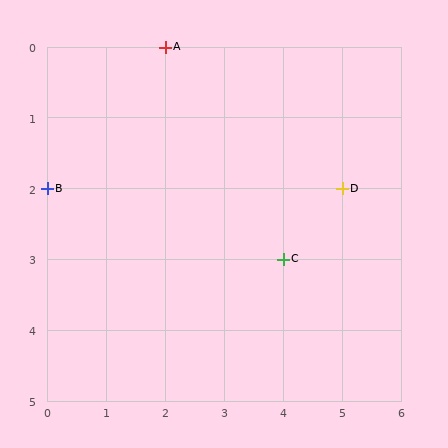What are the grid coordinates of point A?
Point A is at grid coordinates (2, 0).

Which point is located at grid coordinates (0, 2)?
Point B is at (0, 2).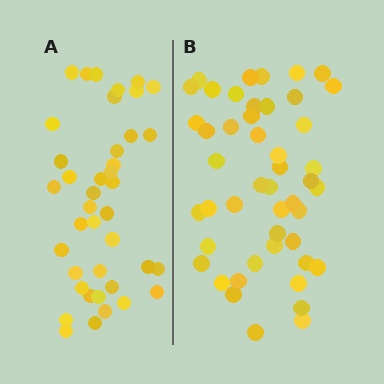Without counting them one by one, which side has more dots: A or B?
Region B (the right region) has more dots.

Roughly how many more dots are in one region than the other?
Region B has roughly 8 or so more dots than region A.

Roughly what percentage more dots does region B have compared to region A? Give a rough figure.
About 20% more.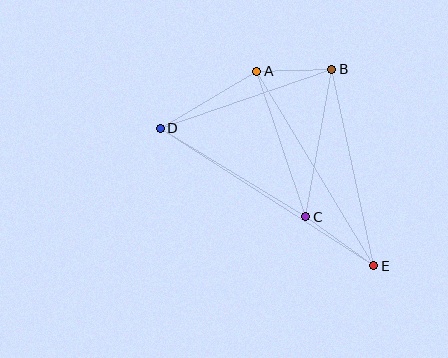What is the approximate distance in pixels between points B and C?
The distance between B and C is approximately 150 pixels.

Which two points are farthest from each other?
Points D and E are farthest from each other.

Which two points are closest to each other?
Points A and B are closest to each other.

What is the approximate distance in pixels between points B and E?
The distance between B and E is approximately 201 pixels.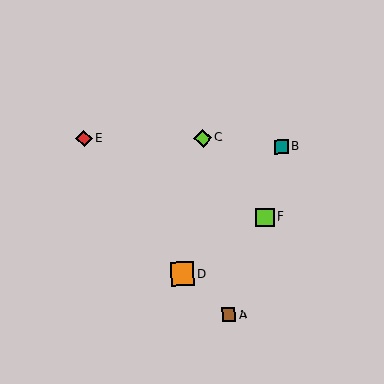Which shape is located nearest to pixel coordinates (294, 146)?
The teal square (labeled B) at (281, 147) is nearest to that location.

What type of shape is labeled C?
Shape C is a lime diamond.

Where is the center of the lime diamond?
The center of the lime diamond is at (203, 138).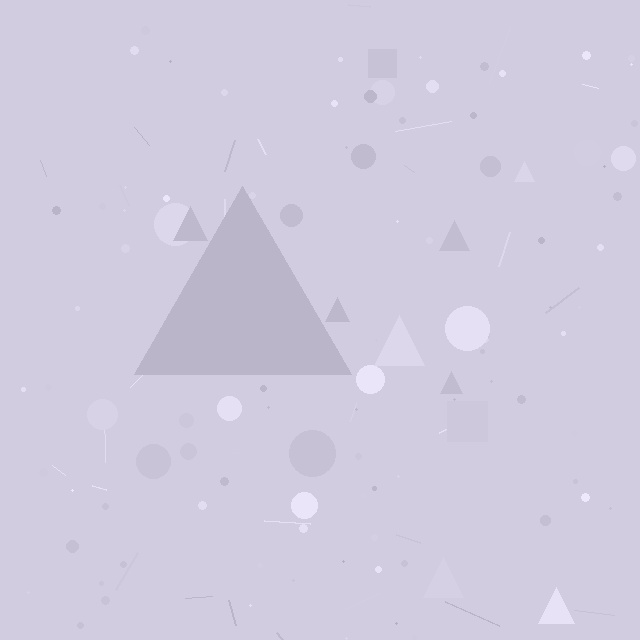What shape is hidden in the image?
A triangle is hidden in the image.